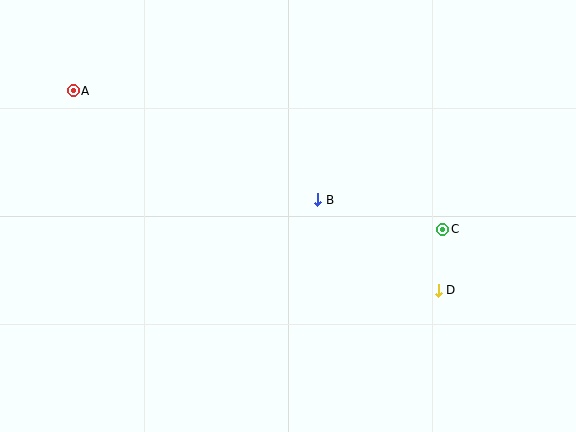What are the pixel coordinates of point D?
Point D is at (438, 290).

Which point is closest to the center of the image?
Point B at (318, 200) is closest to the center.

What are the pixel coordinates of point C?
Point C is at (443, 229).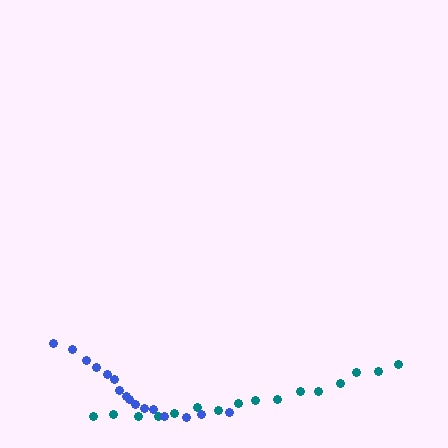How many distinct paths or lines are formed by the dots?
There are 2 distinct paths.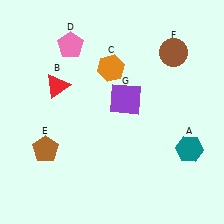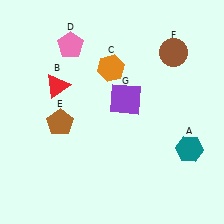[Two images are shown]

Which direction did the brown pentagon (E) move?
The brown pentagon (E) moved up.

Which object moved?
The brown pentagon (E) moved up.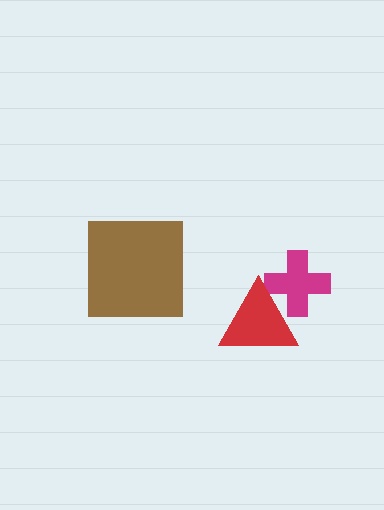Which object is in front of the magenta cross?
The red triangle is in front of the magenta cross.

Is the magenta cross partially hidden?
Yes, it is partially covered by another shape.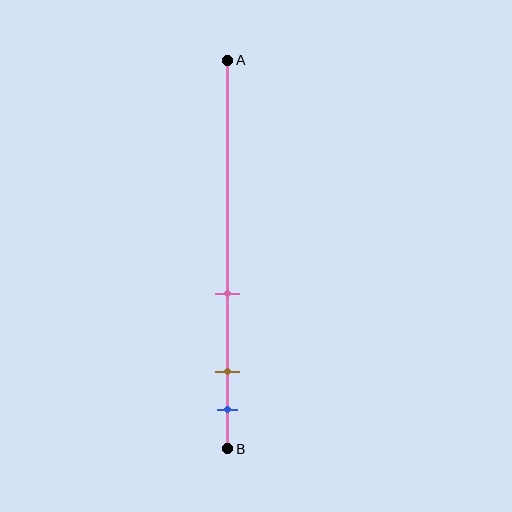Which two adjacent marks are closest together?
The brown and blue marks are the closest adjacent pair.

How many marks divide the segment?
There are 3 marks dividing the segment.